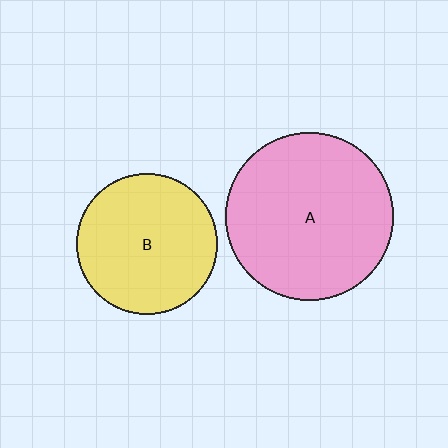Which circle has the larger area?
Circle A (pink).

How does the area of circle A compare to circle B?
Approximately 1.4 times.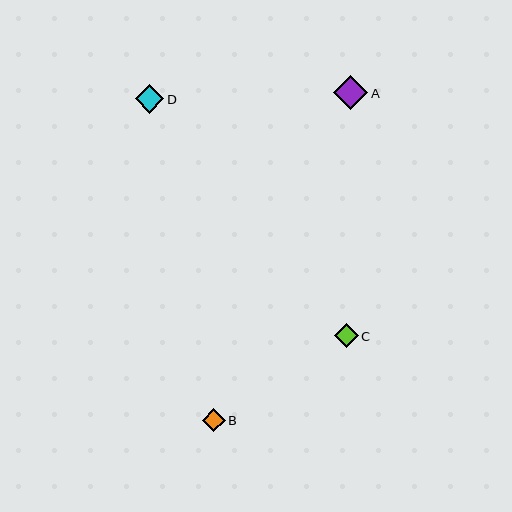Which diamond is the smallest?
Diamond B is the smallest with a size of approximately 23 pixels.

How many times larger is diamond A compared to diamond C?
Diamond A is approximately 1.4 times the size of diamond C.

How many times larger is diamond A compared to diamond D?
Diamond A is approximately 1.2 times the size of diamond D.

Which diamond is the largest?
Diamond A is the largest with a size of approximately 34 pixels.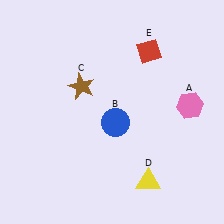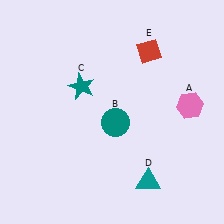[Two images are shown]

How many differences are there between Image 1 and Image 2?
There are 3 differences between the two images.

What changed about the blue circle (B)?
In Image 1, B is blue. In Image 2, it changed to teal.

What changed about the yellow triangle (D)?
In Image 1, D is yellow. In Image 2, it changed to teal.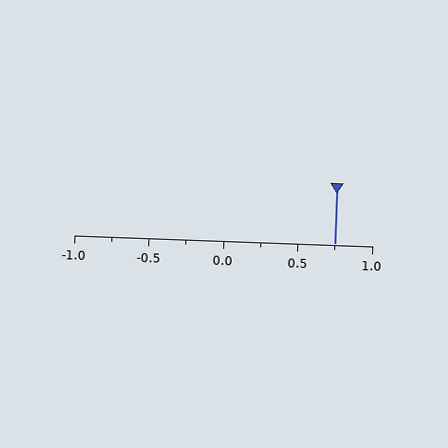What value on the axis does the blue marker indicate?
The marker indicates approximately 0.75.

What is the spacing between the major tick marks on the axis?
The major ticks are spaced 0.5 apart.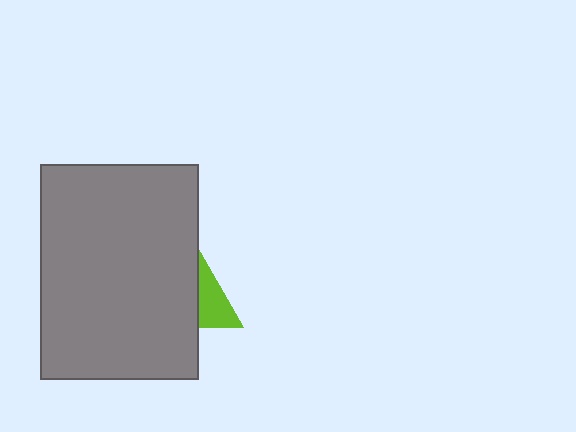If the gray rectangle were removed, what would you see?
You would see the complete lime triangle.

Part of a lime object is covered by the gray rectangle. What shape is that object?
It is a triangle.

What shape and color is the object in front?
The object in front is a gray rectangle.